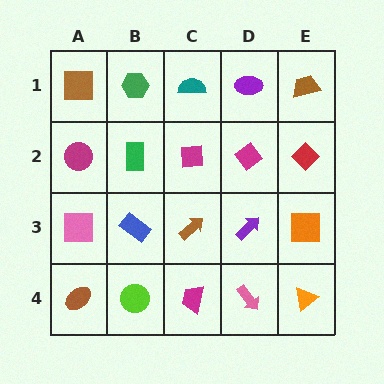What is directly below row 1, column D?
A magenta diamond.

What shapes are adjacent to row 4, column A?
A pink square (row 3, column A), a lime circle (row 4, column B).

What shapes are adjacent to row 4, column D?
A purple arrow (row 3, column D), a magenta trapezoid (row 4, column C), an orange triangle (row 4, column E).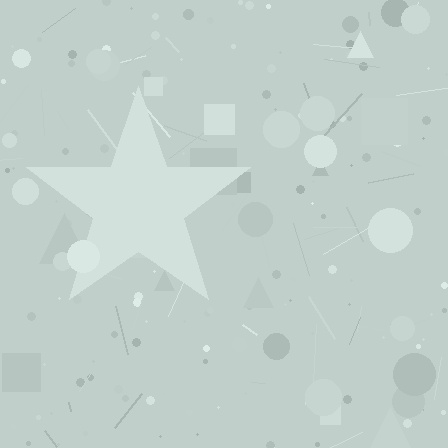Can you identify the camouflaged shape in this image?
The camouflaged shape is a star.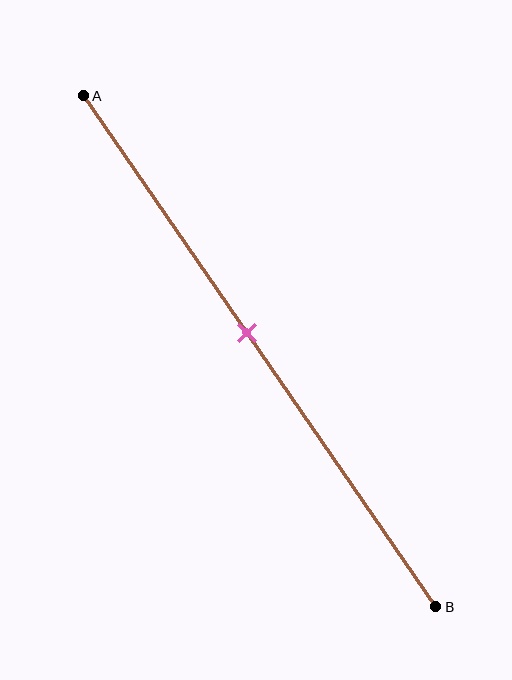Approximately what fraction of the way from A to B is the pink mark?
The pink mark is approximately 45% of the way from A to B.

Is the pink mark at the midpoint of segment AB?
No, the mark is at about 45% from A, not at the 50% midpoint.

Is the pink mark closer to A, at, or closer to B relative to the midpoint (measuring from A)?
The pink mark is closer to point A than the midpoint of segment AB.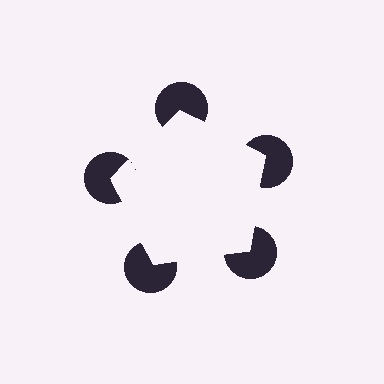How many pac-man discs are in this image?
There are 5 — one at each vertex of the illusory pentagon.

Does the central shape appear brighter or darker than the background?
It typically appears slightly brighter than the background, even though no actual brightness change is drawn.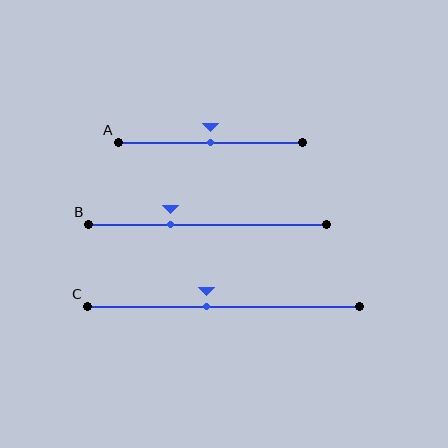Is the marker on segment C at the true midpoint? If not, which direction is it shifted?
No, the marker on segment C is shifted to the left by about 6% of the segment length.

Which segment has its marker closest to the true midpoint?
Segment A has its marker closest to the true midpoint.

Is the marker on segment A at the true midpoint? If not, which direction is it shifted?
Yes, the marker on segment A is at the true midpoint.